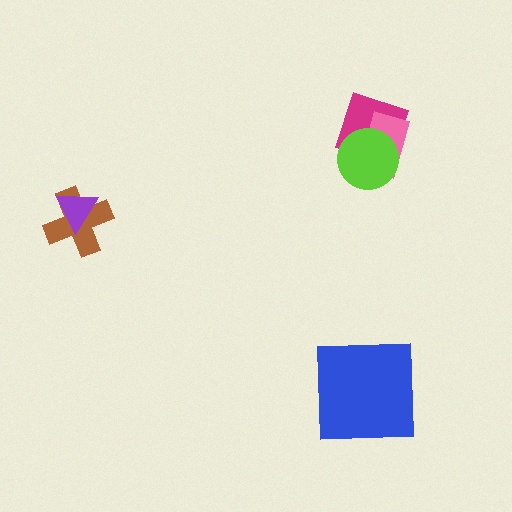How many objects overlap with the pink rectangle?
2 objects overlap with the pink rectangle.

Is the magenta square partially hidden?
Yes, it is partially covered by another shape.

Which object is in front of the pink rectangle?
The lime circle is in front of the pink rectangle.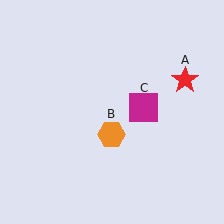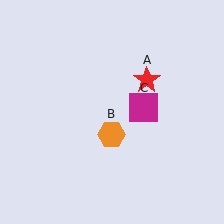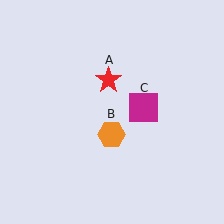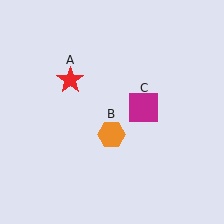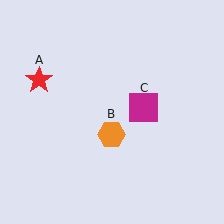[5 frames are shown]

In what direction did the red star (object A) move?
The red star (object A) moved left.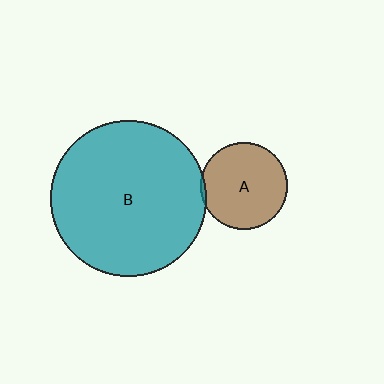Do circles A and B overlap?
Yes.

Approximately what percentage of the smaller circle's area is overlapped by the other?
Approximately 5%.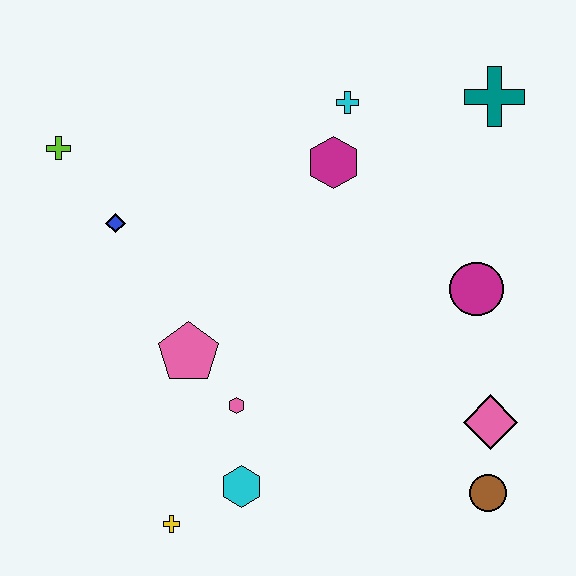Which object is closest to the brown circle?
The pink diamond is closest to the brown circle.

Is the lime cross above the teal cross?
No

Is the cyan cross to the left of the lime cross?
No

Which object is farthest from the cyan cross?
The yellow cross is farthest from the cyan cross.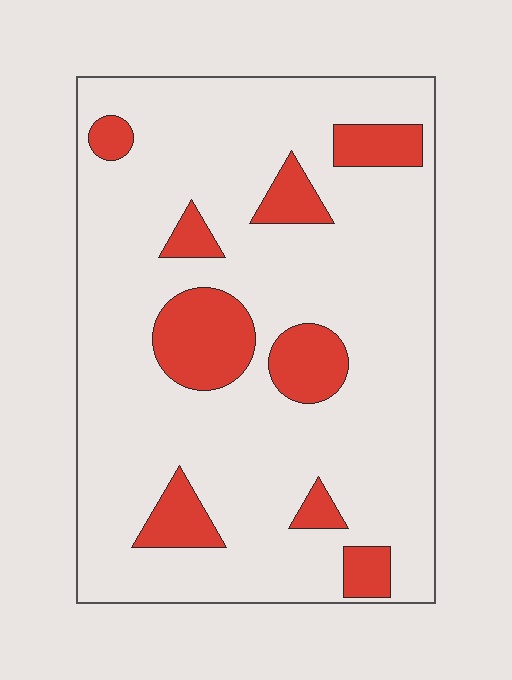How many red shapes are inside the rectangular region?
9.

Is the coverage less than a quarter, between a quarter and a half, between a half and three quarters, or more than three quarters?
Less than a quarter.